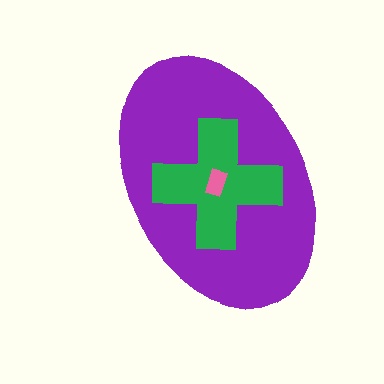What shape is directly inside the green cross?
The pink rectangle.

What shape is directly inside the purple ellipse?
The green cross.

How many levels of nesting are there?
3.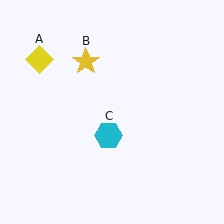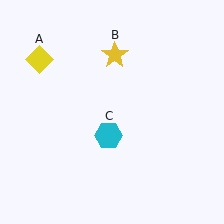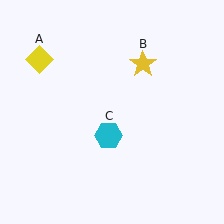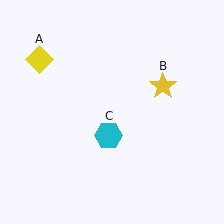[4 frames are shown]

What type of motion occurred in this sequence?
The yellow star (object B) rotated clockwise around the center of the scene.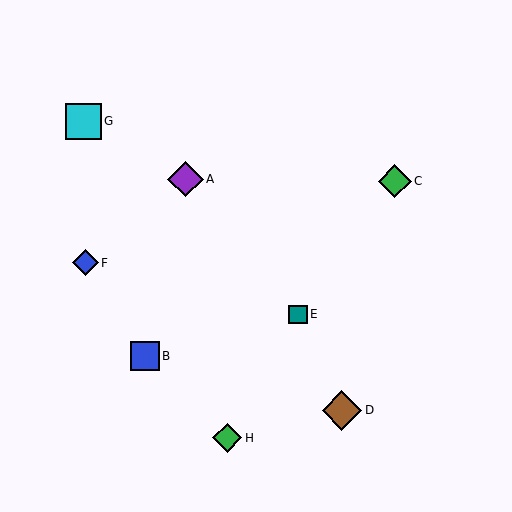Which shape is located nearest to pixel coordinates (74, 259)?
The blue diamond (labeled F) at (85, 263) is nearest to that location.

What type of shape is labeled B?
Shape B is a blue square.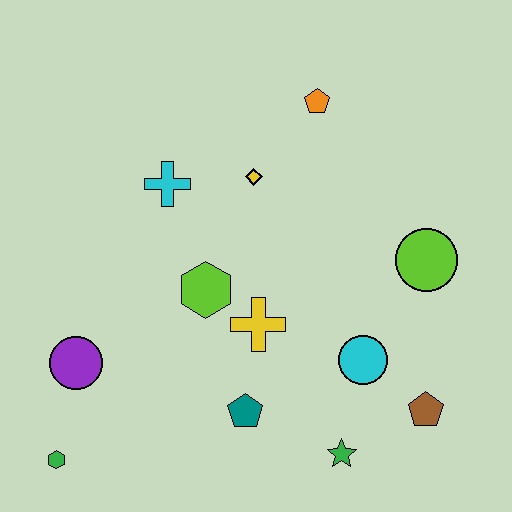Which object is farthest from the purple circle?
The lime circle is farthest from the purple circle.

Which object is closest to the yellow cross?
The lime hexagon is closest to the yellow cross.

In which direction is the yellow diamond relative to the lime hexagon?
The yellow diamond is above the lime hexagon.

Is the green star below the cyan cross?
Yes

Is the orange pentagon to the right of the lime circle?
No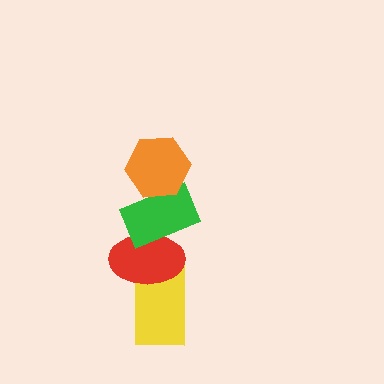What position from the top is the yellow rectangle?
The yellow rectangle is 4th from the top.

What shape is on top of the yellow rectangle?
The red ellipse is on top of the yellow rectangle.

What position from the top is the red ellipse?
The red ellipse is 3rd from the top.